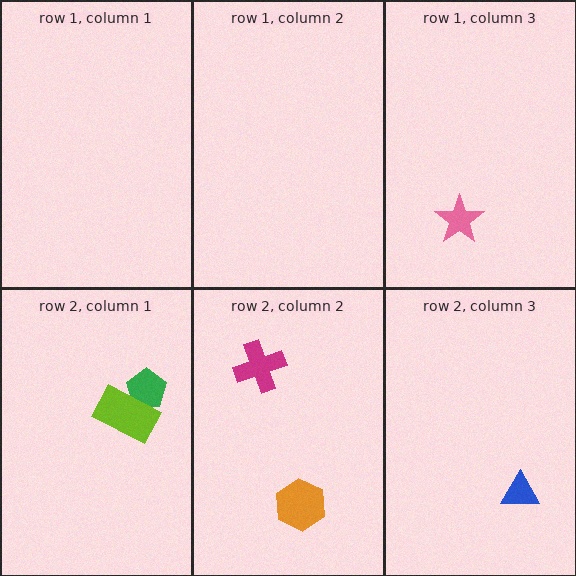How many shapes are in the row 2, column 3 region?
1.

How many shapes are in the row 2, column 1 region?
2.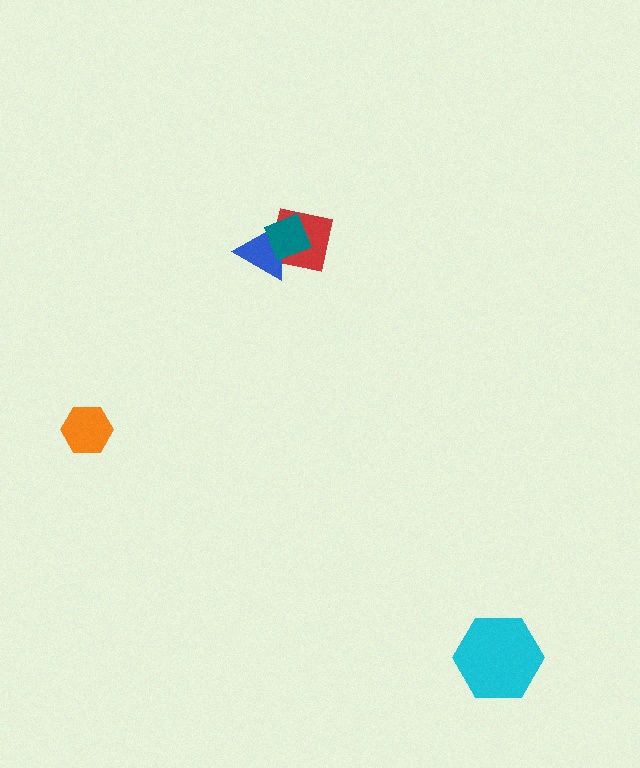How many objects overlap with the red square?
2 objects overlap with the red square.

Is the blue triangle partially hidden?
Yes, it is partially covered by another shape.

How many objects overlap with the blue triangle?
2 objects overlap with the blue triangle.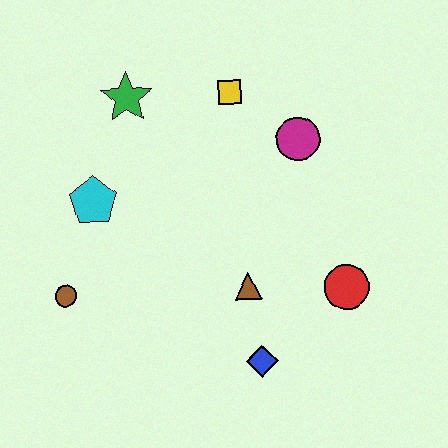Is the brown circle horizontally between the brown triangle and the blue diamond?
No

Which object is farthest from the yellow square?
The blue diamond is farthest from the yellow square.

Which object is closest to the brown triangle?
The blue diamond is closest to the brown triangle.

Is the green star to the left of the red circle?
Yes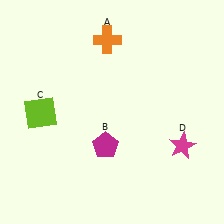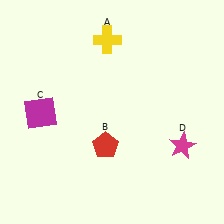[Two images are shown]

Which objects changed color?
A changed from orange to yellow. B changed from magenta to red. C changed from lime to magenta.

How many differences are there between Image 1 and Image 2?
There are 3 differences between the two images.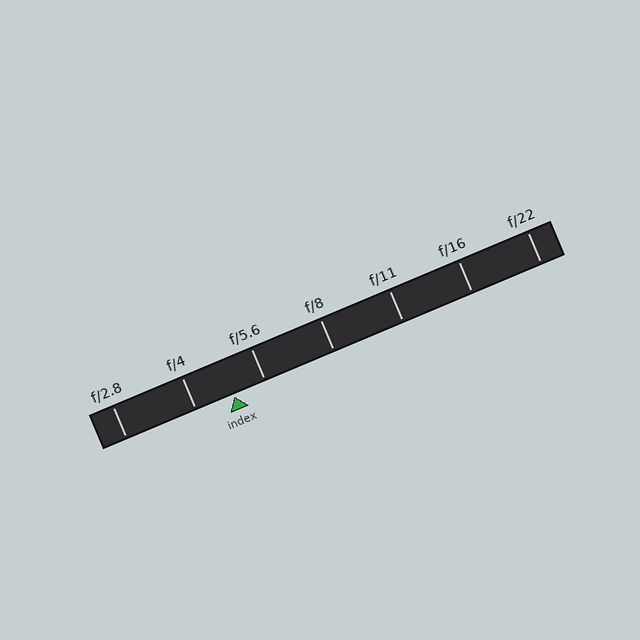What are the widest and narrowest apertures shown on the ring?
The widest aperture shown is f/2.8 and the narrowest is f/22.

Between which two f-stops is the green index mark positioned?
The index mark is between f/4 and f/5.6.